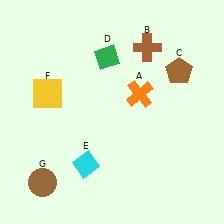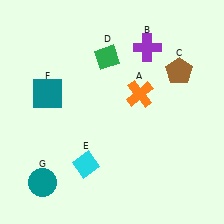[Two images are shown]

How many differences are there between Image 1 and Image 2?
There are 3 differences between the two images.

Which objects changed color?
B changed from brown to purple. F changed from yellow to teal. G changed from brown to teal.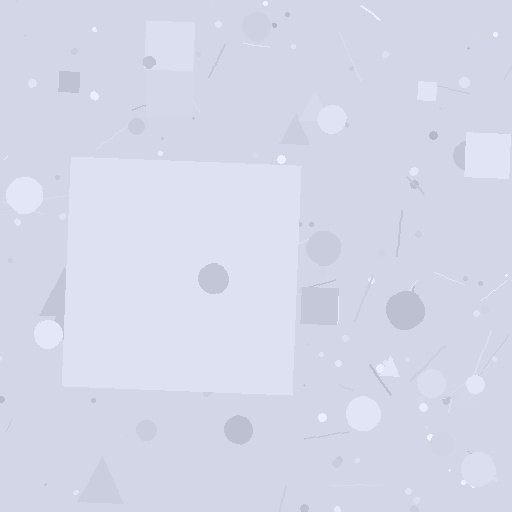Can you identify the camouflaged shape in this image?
The camouflaged shape is a square.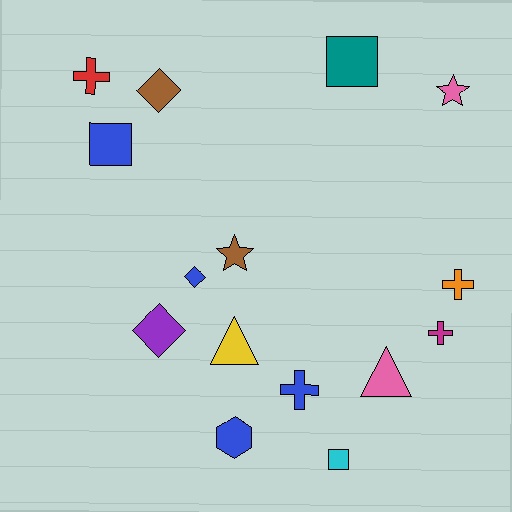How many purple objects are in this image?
There is 1 purple object.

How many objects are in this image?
There are 15 objects.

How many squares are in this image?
There are 3 squares.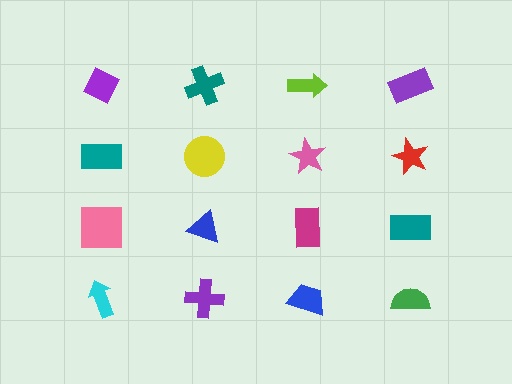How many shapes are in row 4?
4 shapes.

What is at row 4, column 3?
A blue trapezoid.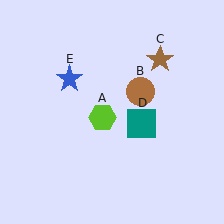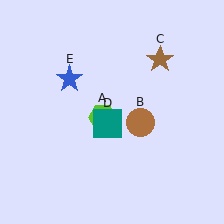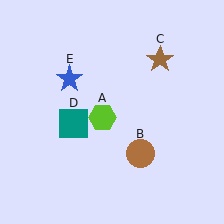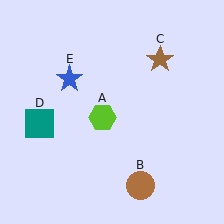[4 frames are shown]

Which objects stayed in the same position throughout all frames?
Lime hexagon (object A) and brown star (object C) and blue star (object E) remained stationary.